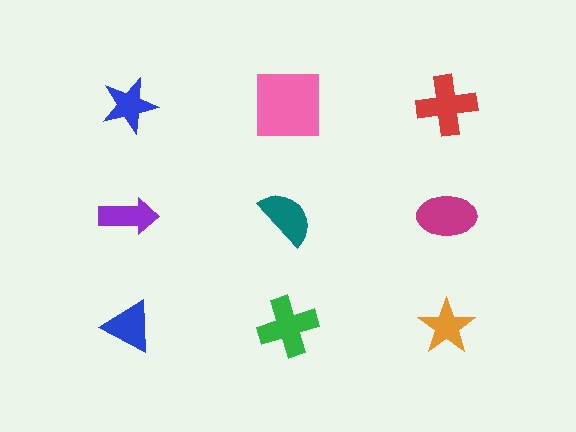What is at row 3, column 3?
An orange star.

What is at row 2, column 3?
A magenta ellipse.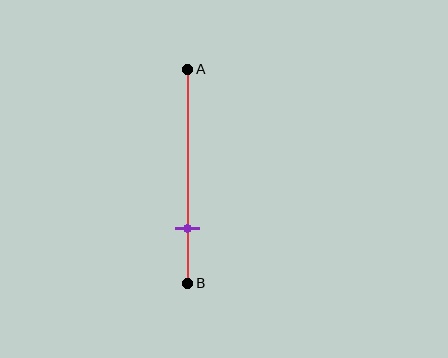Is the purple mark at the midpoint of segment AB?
No, the mark is at about 75% from A, not at the 50% midpoint.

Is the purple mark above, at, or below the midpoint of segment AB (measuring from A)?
The purple mark is below the midpoint of segment AB.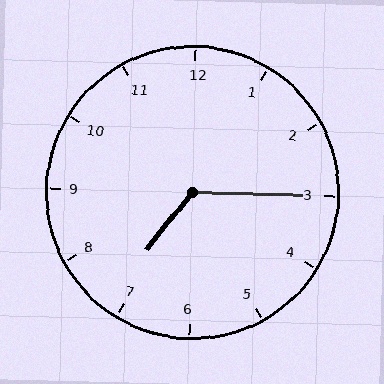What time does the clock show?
7:15.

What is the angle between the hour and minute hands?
Approximately 128 degrees.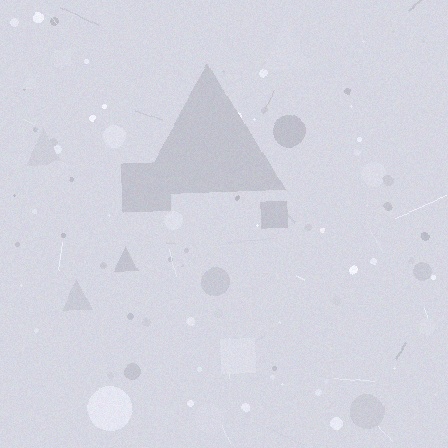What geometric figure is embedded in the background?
A triangle is embedded in the background.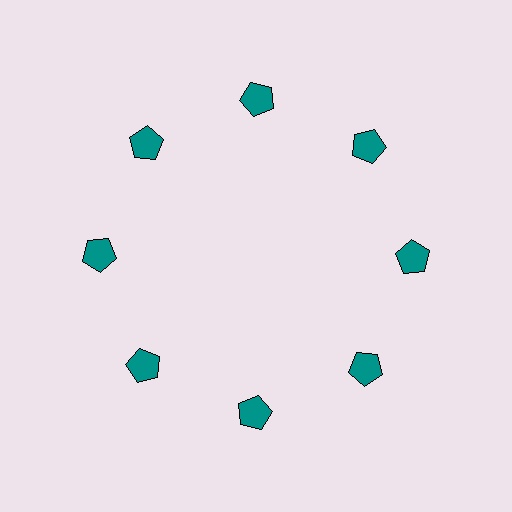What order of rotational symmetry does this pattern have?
This pattern has 8-fold rotational symmetry.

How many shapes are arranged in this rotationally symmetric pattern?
There are 8 shapes, arranged in 8 groups of 1.